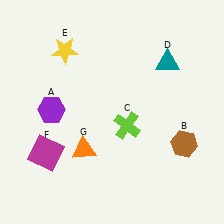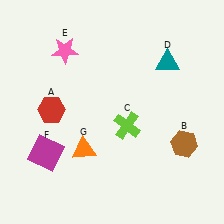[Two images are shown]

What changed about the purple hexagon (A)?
In Image 1, A is purple. In Image 2, it changed to red.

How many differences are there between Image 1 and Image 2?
There are 2 differences between the two images.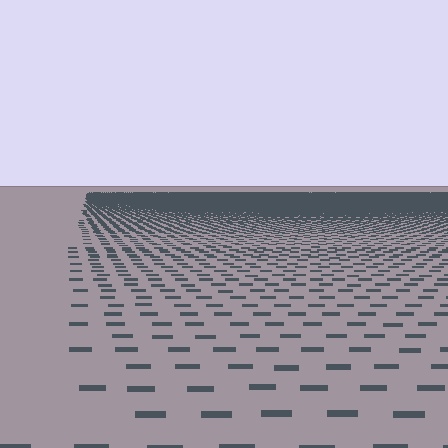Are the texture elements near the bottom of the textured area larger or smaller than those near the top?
Larger. Near the bottom, elements are closer to the viewer and appear at a bigger on-screen size.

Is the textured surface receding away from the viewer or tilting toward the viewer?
The surface is receding away from the viewer. Texture elements get smaller and denser toward the top.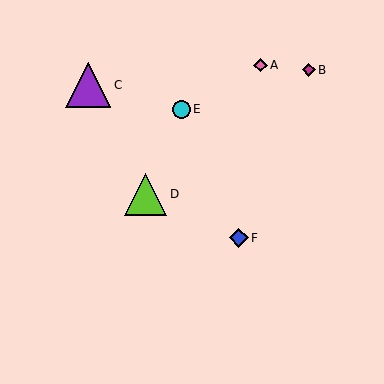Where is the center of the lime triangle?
The center of the lime triangle is at (146, 194).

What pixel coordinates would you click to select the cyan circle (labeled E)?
Click at (181, 109) to select the cyan circle E.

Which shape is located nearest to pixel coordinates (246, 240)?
The blue diamond (labeled F) at (239, 238) is nearest to that location.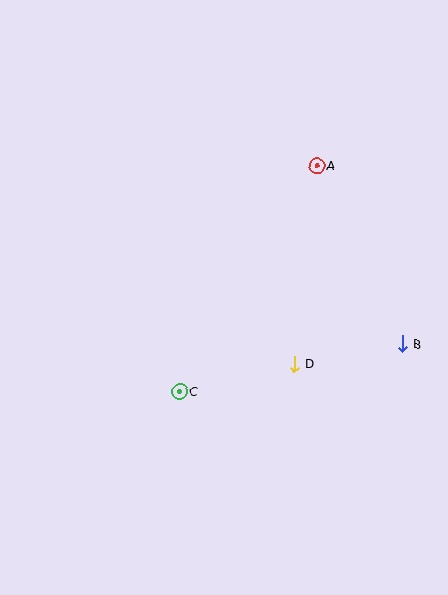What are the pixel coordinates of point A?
Point A is at (317, 166).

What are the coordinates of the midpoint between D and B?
The midpoint between D and B is at (349, 354).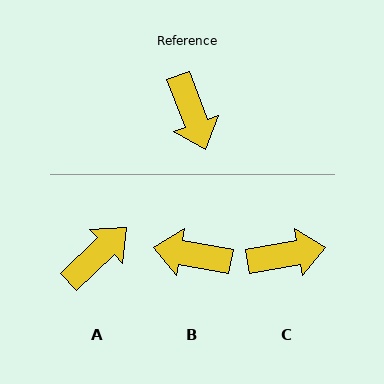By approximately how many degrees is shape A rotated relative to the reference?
Approximately 113 degrees counter-clockwise.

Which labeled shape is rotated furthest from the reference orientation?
B, about 121 degrees away.